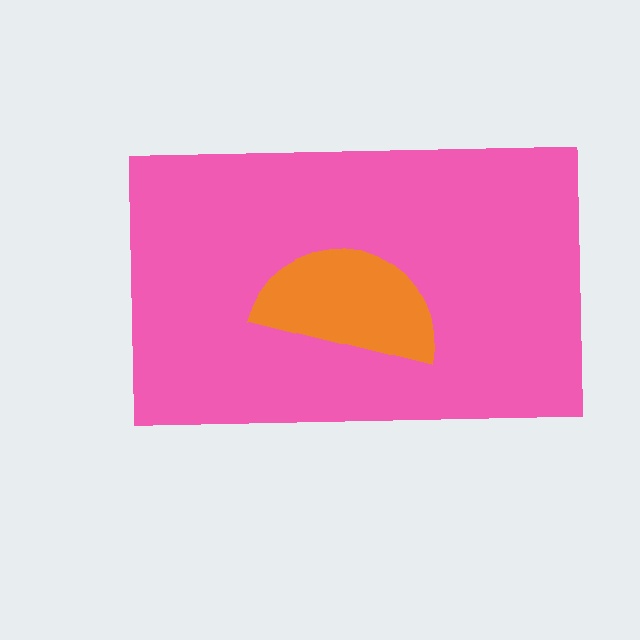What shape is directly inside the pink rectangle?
The orange semicircle.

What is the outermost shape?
The pink rectangle.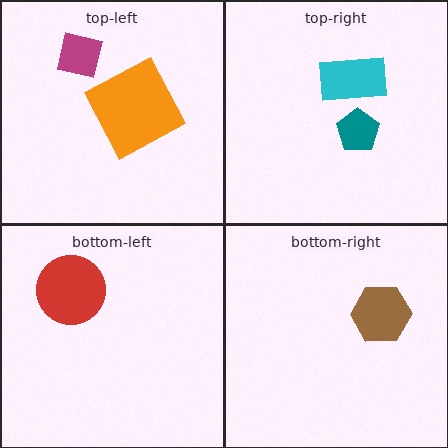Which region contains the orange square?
The top-left region.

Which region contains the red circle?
The bottom-left region.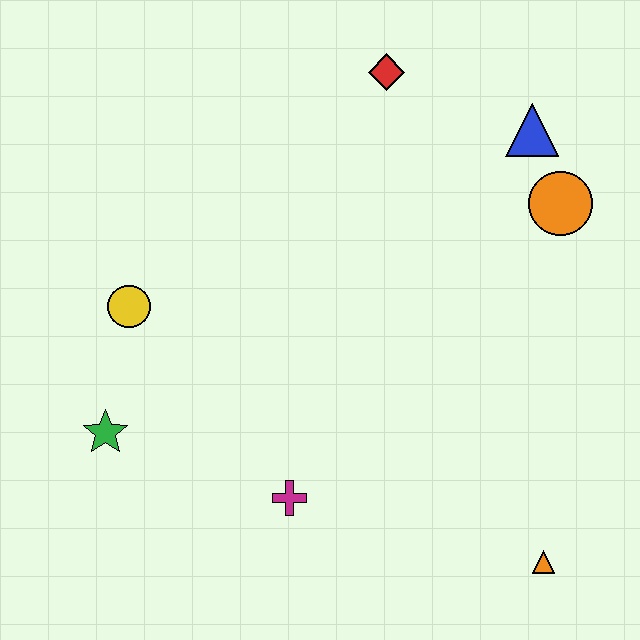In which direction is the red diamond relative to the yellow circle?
The red diamond is to the right of the yellow circle.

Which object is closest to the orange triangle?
The magenta cross is closest to the orange triangle.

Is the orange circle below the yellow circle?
No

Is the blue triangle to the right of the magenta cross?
Yes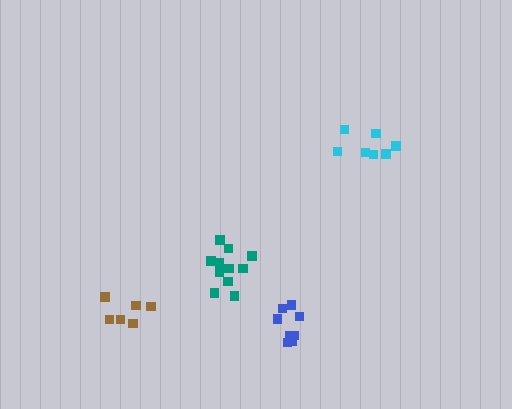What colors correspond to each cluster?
The clusters are colored: brown, cyan, blue, teal.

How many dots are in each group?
Group 1: 6 dots, Group 2: 7 dots, Group 3: 9 dots, Group 4: 11 dots (33 total).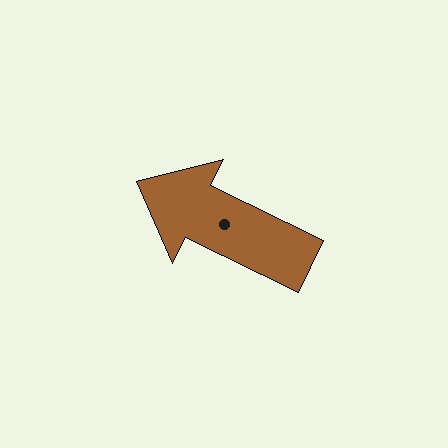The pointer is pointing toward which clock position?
Roughly 10 o'clock.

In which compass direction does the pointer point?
Northwest.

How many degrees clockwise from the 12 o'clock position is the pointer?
Approximately 296 degrees.